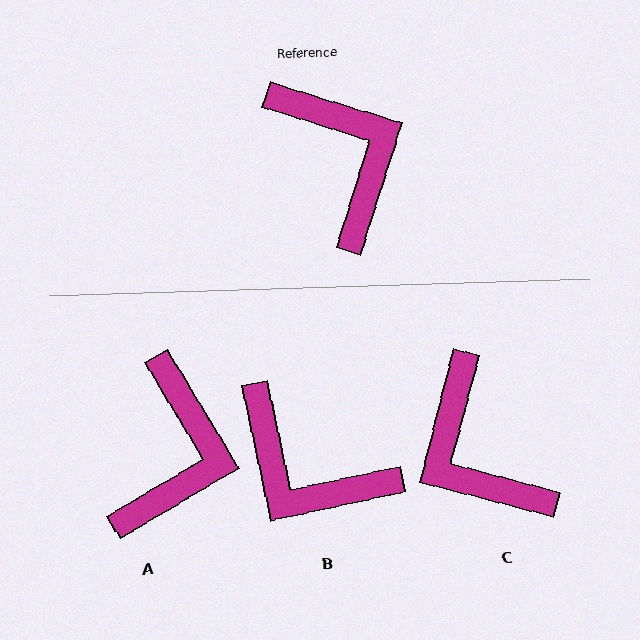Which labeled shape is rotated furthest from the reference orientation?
C, about 177 degrees away.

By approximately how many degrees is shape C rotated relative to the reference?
Approximately 177 degrees clockwise.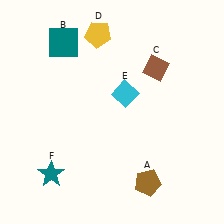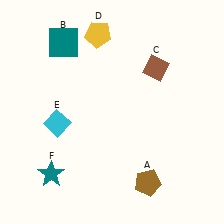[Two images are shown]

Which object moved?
The cyan diamond (E) moved left.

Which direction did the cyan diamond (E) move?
The cyan diamond (E) moved left.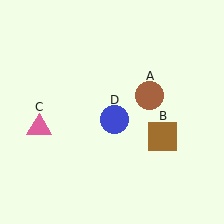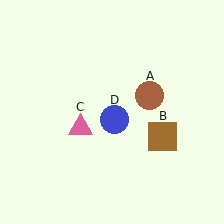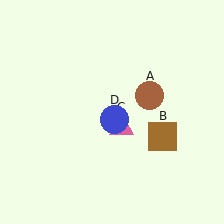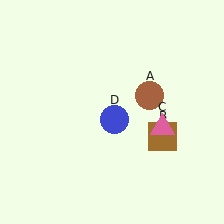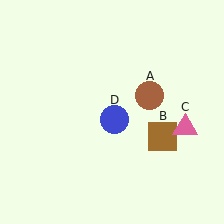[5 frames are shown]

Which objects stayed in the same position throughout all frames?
Brown circle (object A) and brown square (object B) and blue circle (object D) remained stationary.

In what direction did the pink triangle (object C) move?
The pink triangle (object C) moved right.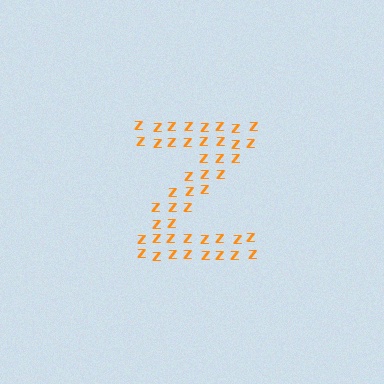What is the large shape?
The large shape is the letter Z.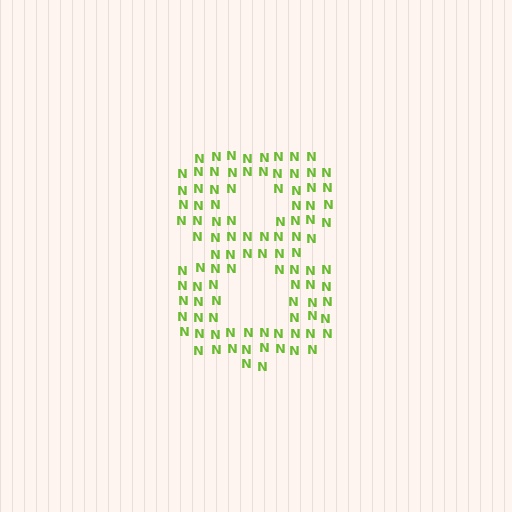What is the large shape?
The large shape is the digit 8.